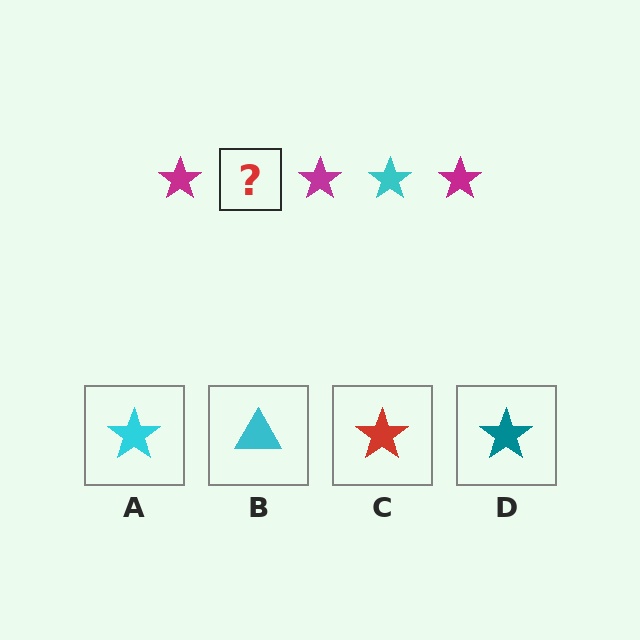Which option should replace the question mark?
Option A.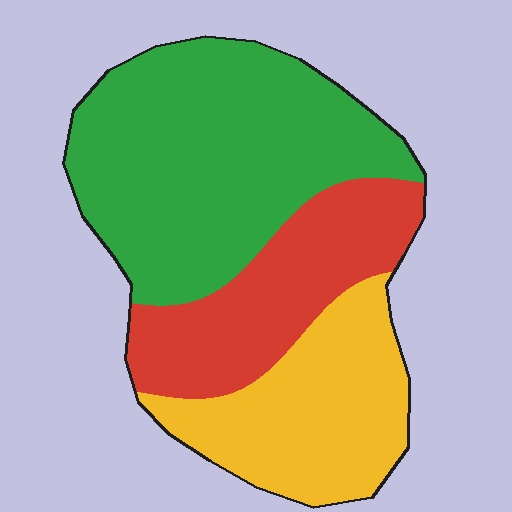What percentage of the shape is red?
Red covers about 25% of the shape.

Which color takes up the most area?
Green, at roughly 50%.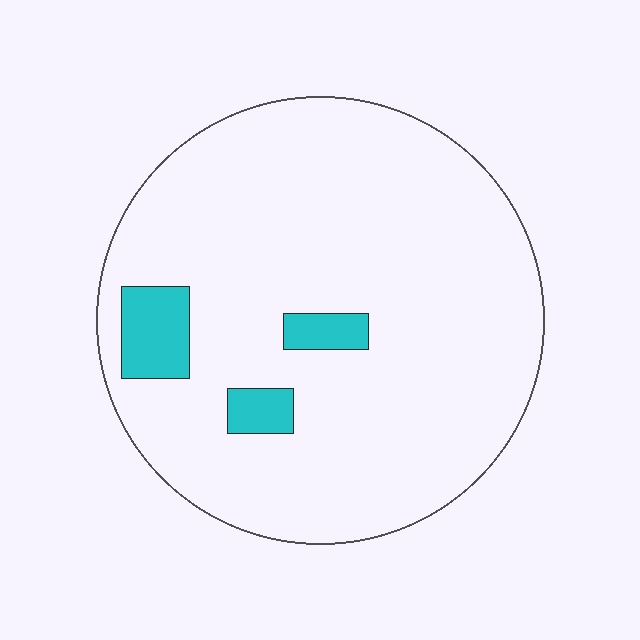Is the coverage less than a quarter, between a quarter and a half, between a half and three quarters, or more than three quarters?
Less than a quarter.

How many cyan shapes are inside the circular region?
3.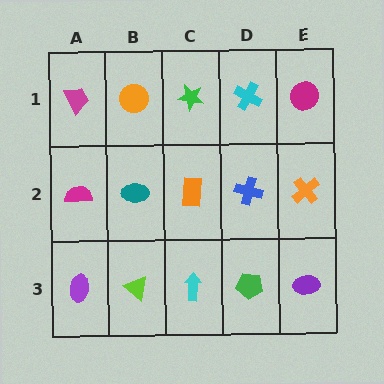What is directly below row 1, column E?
An orange cross.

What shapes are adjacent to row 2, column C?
A green star (row 1, column C), a cyan arrow (row 3, column C), a teal ellipse (row 2, column B), a blue cross (row 2, column D).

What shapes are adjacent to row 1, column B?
A teal ellipse (row 2, column B), a magenta trapezoid (row 1, column A), a green star (row 1, column C).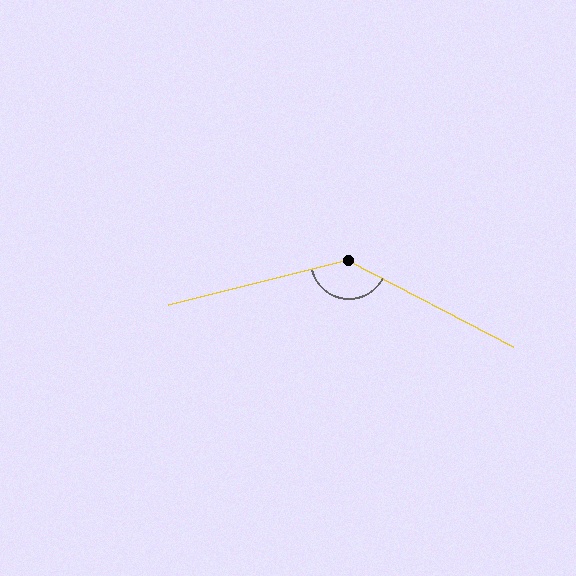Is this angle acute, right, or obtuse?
It is obtuse.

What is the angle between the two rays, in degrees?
Approximately 139 degrees.